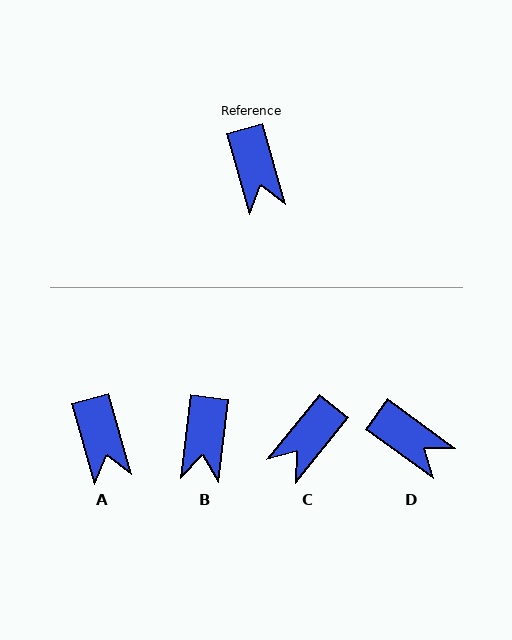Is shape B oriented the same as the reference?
No, it is off by about 22 degrees.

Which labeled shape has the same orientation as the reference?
A.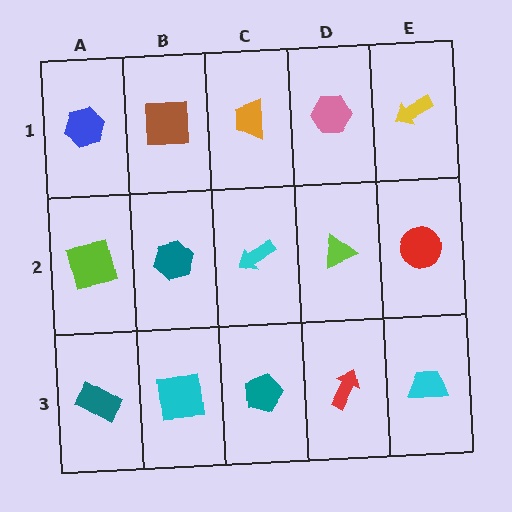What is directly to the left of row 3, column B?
A teal rectangle.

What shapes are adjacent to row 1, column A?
A lime square (row 2, column A), a brown square (row 1, column B).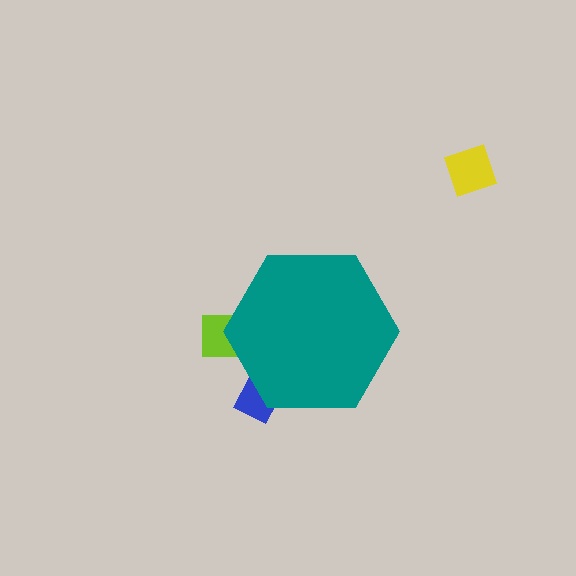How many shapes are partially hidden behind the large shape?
2 shapes are partially hidden.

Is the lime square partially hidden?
Yes, the lime square is partially hidden behind the teal hexagon.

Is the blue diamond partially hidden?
Yes, the blue diamond is partially hidden behind the teal hexagon.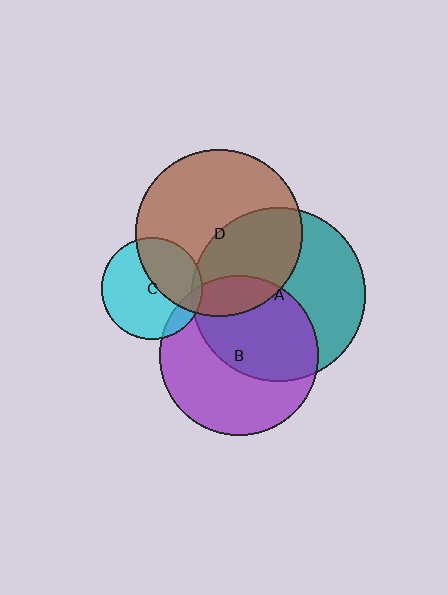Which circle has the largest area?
Circle A (teal).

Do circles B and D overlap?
Yes.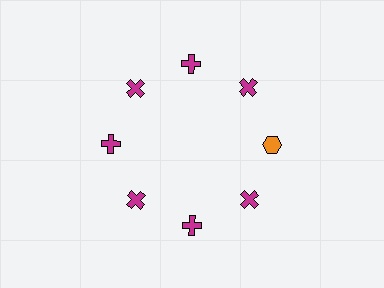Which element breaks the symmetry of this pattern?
The orange hexagon at roughly the 3 o'clock position breaks the symmetry. All other shapes are magenta crosses.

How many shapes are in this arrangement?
There are 8 shapes arranged in a ring pattern.